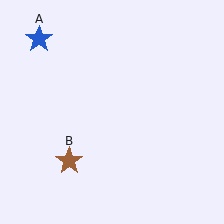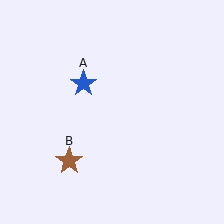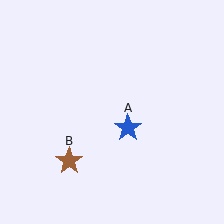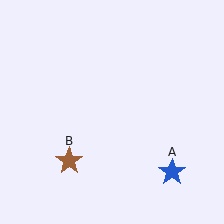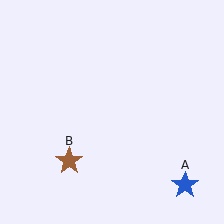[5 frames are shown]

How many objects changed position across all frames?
1 object changed position: blue star (object A).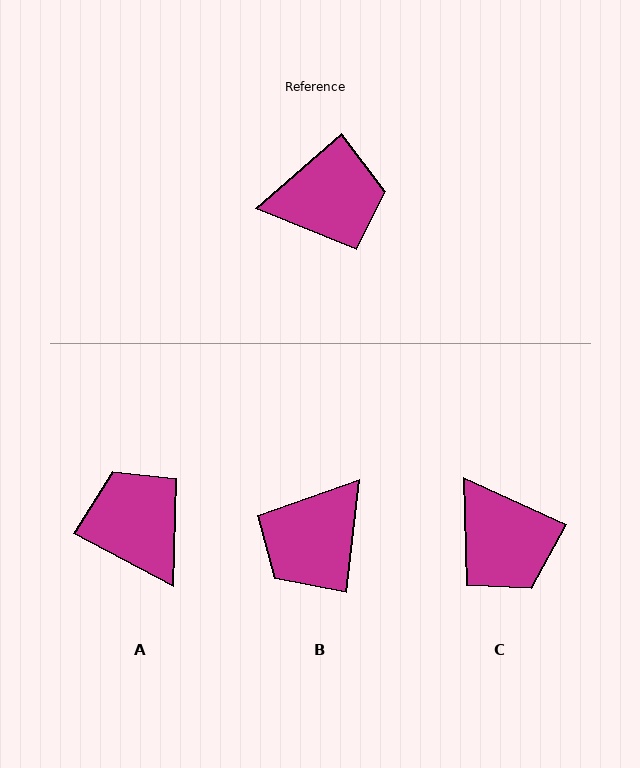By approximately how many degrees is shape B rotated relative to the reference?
Approximately 138 degrees clockwise.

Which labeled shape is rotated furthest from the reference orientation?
B, about 138 degrees away.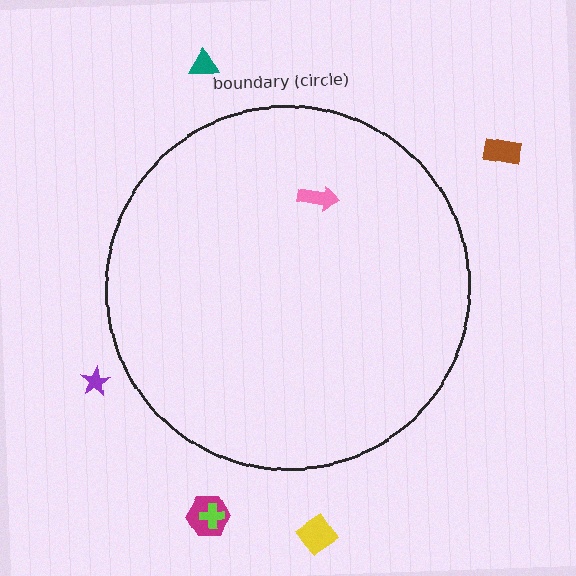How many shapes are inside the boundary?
1 inside, 6 outside.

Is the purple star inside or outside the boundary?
Outside.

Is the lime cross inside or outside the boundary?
Outside.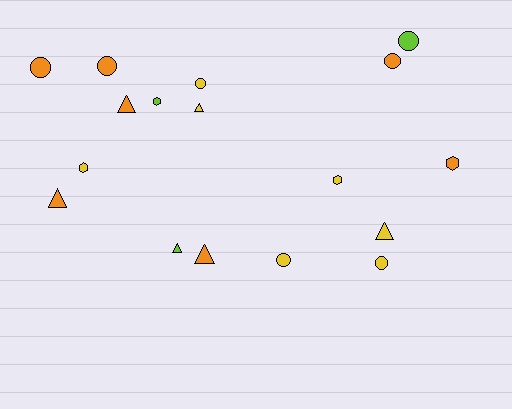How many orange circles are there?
There are 3 orange circles.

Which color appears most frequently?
Orange, with 7 objects.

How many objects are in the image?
There are 17 objects.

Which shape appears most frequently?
Circle, with 7 objects.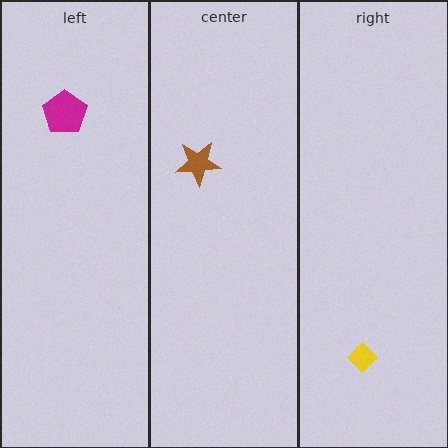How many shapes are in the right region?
1.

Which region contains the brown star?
The center region.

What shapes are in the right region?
The yellow diamond.